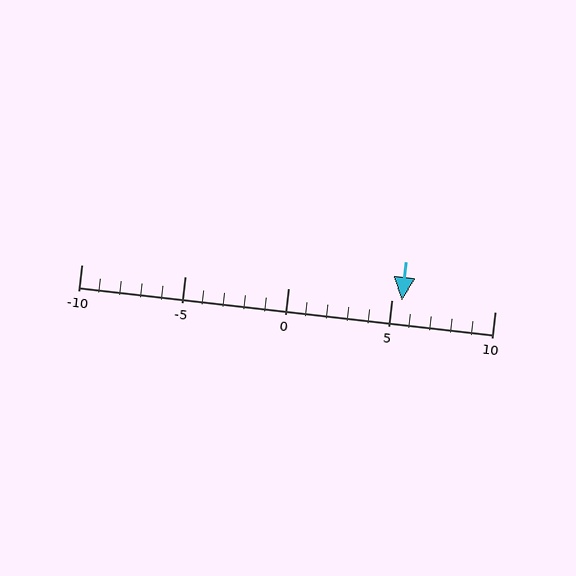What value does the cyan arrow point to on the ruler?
The cyan arrow points to approximately 6.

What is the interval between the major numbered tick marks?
The major tick marks are spaced 5 units apart.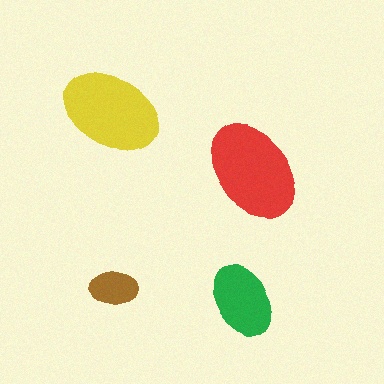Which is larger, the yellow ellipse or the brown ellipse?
The yellow one.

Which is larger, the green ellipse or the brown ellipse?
The green one.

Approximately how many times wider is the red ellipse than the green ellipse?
About 1.5 times wider.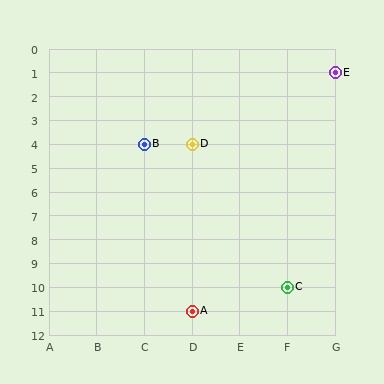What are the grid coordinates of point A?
Point A is at grid coordinates (D, 11).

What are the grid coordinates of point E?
Point E is at grid coordinates (G, 1).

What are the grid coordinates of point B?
Point B is at grid coordinates (C, 4).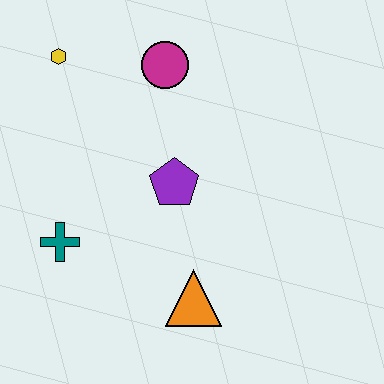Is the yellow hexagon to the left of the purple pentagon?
Yes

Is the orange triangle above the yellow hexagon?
No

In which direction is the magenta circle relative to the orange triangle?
The magenta circle is above the orange triangle.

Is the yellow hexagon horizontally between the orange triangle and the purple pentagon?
No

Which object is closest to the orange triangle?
The purple pentagon is closest to the orange triangle.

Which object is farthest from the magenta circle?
The orange triangle is farthest from the magenta circle.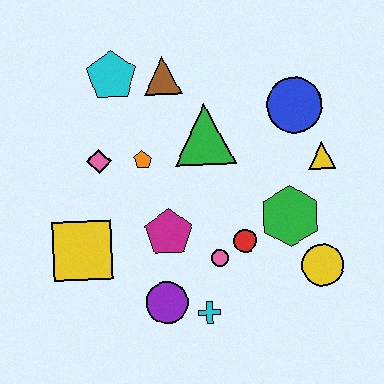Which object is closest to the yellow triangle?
The blue circle is closest to the yellow triangle.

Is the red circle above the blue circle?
No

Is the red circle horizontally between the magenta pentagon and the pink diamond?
No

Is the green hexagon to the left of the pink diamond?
No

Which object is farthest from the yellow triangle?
The yellow square is farthest from the yellow triangle.